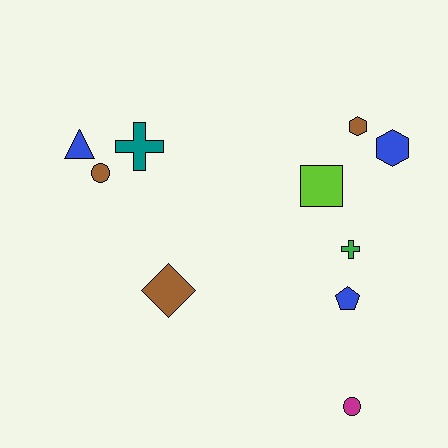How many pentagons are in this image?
There is 1 pentagon.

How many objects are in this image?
There are 10 objects.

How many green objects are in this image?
There is 1 green object.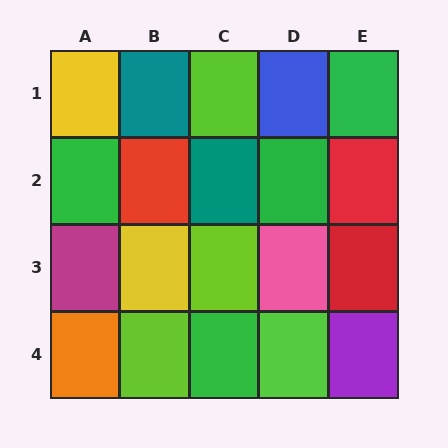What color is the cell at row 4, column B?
Lime.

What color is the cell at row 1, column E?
Green.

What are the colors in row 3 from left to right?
Magenta, yellow, lime, pink, red.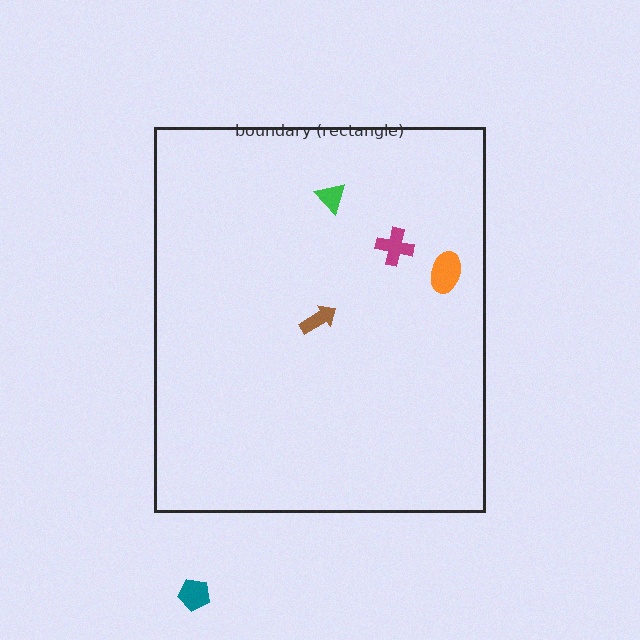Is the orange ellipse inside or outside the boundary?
Inside.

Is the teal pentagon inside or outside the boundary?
Outside.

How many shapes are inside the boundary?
4 inside, 1 outside.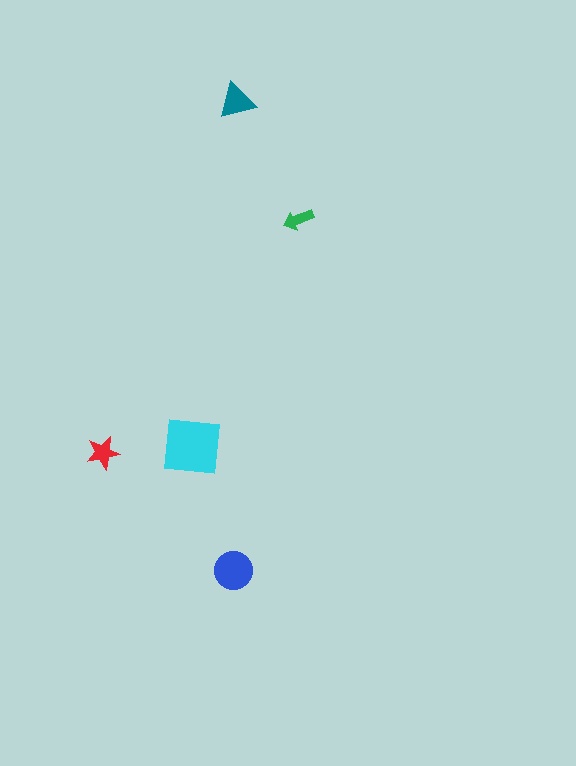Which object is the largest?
The cyan square.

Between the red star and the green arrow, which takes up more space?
The red star.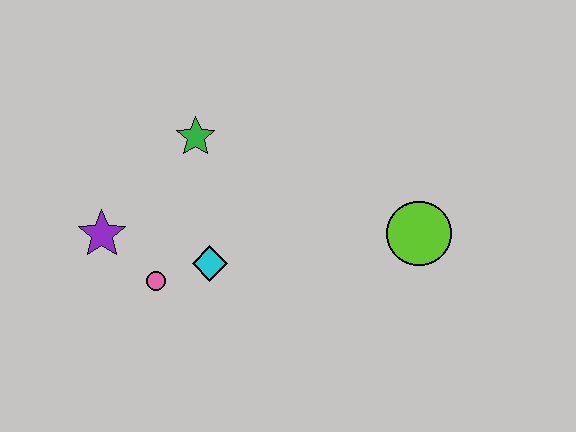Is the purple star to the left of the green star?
Yes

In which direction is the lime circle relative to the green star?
The lime circle is to the right of the green star.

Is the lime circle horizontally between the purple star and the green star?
No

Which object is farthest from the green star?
The lime circle is farthest from the green star.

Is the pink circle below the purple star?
Yes